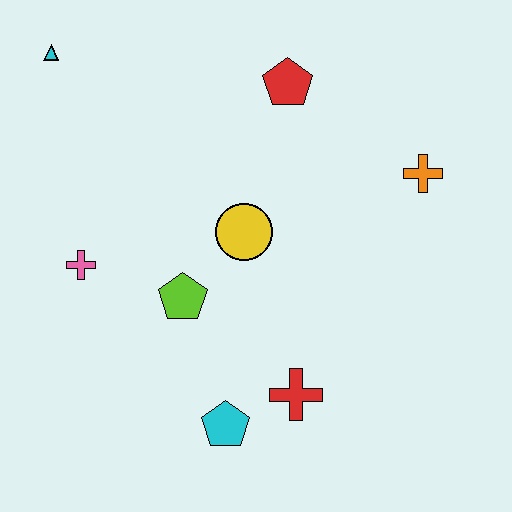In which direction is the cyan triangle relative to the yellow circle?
The cyan triangle is to the left of the yellow circle.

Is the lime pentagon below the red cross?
No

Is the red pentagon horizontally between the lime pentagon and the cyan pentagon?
No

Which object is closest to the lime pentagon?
The yellow circle is closest to the lime pentagon.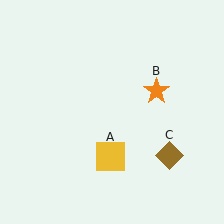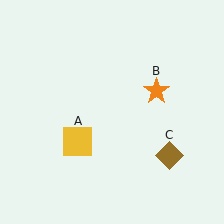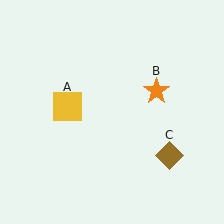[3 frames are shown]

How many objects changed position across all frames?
1 object changed position: yellow square (object A).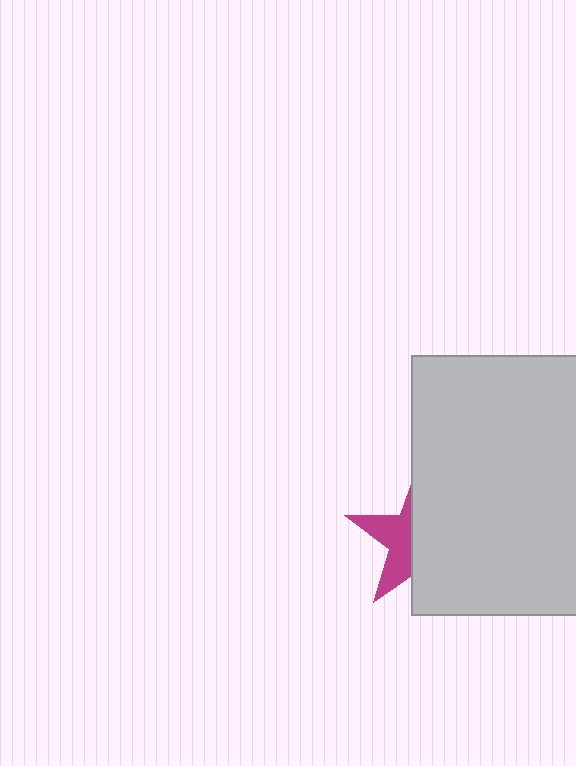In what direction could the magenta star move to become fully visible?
The magenta star could move left. That would shift it out from behind the light gray rectangle entirely.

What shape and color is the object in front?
The object in front is a light gray rectangle.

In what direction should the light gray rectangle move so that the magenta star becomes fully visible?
The light gray rectangle should move right. That is the shortest direction to clear the overlap and leave the magenta star fully visible.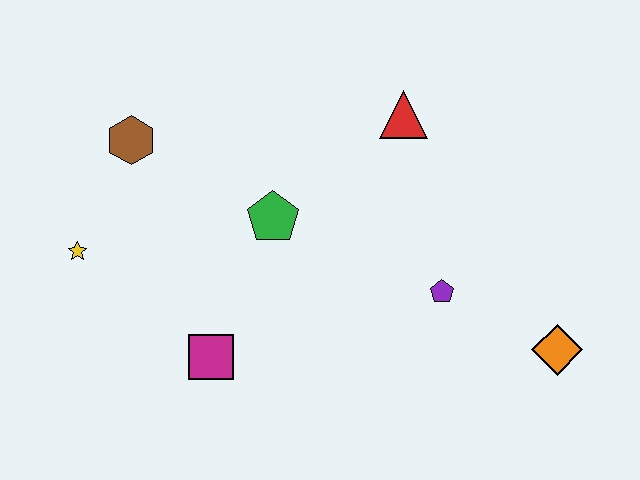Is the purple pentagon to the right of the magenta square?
Yes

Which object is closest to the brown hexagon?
The yellow star is closest to the brown hexagon.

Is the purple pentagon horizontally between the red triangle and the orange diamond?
Yes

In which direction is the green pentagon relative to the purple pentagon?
The green pentagon is to the left of the purple pentagon.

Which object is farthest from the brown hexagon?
The orange diamond is farthest from the brown hexagon.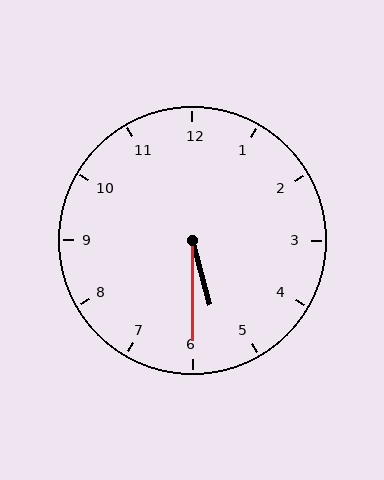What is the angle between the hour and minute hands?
Approximately 15 degrees.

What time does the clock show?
5:30.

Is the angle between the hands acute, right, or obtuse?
It is acute.